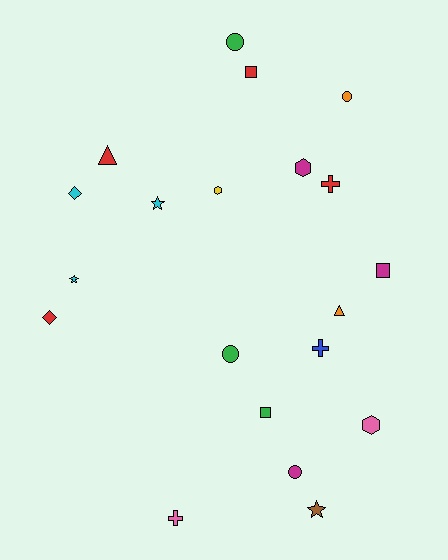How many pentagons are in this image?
There are no pentagons.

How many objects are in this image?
There are 20 objects.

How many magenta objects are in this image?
There are 3 magenta objects.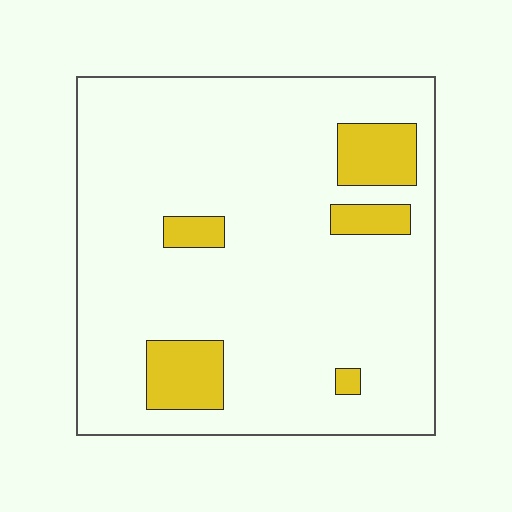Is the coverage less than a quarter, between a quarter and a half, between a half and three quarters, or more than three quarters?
Less than a quarter.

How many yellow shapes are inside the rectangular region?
5.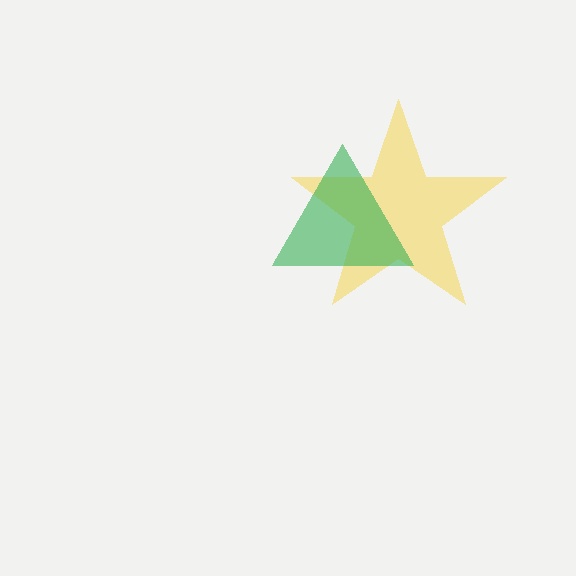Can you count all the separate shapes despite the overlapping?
Yes, there are 2 separate shapes.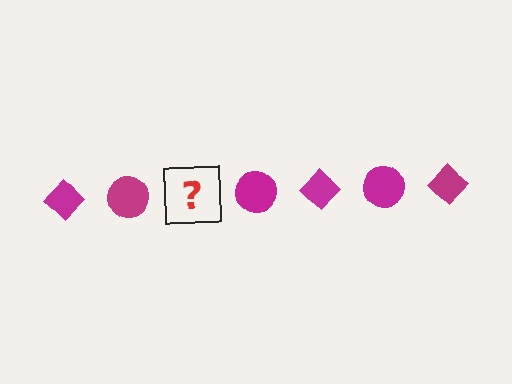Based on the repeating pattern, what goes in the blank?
The blank should be a magenta diamond.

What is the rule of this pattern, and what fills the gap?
The rule is that the pattern cycles through diamond, circle shapes in magenta. The gap should be filled with a magenta diamond.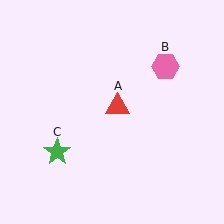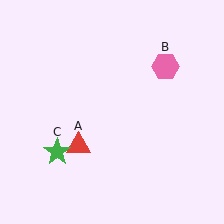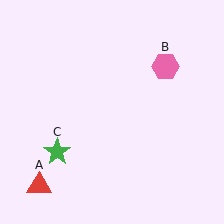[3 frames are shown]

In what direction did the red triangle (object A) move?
The red triangle (object A) moved down and to the left.